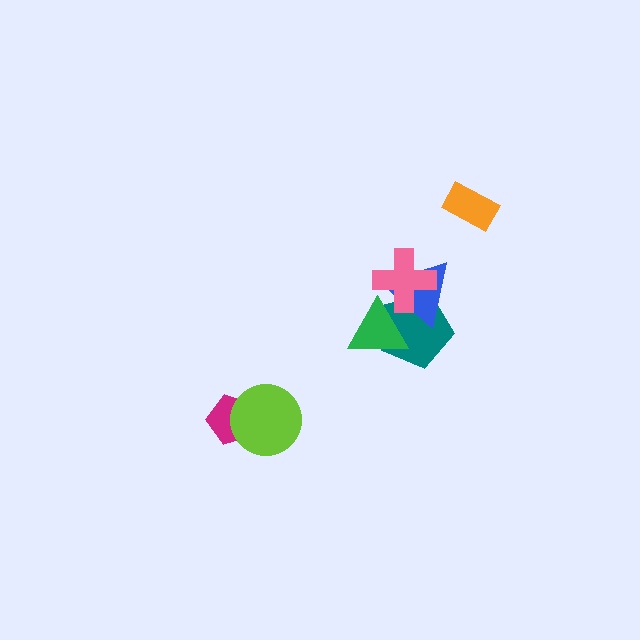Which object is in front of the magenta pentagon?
The lime circle is in front of the magenta pentagon.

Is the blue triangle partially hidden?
Yes, it is partially covered by another shape.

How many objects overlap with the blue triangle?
3 objects overlap with the blue triangle.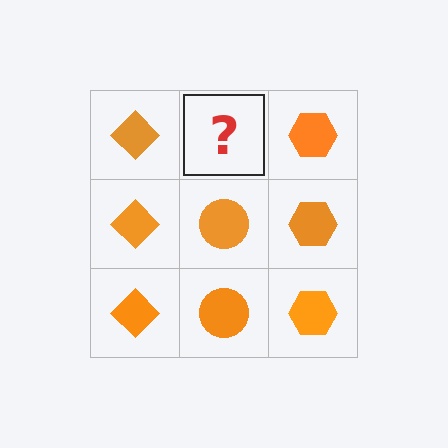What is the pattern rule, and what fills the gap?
The rule is that each column has a consistent shape. The gap should be filled with an orange circle.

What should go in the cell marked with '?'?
The missing cell should contain an orange circle.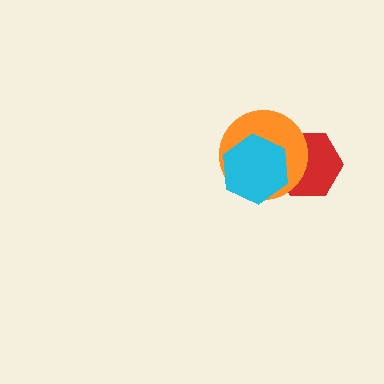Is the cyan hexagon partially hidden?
No, no other shape covers it.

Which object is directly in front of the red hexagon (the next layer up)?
The orange circle is directly in front of the red hexagon.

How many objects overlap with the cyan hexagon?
2 objects overlap with the cyan hexagon.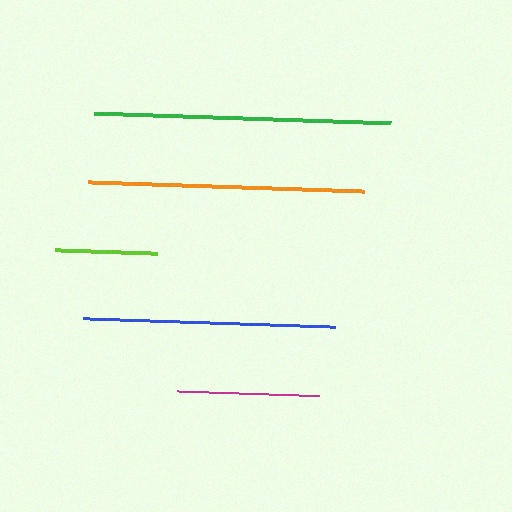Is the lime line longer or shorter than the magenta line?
The magenta line is longer than the lime line.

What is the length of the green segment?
The green segment is approximately 297 pixels long.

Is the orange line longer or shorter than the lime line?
The orange line is longer than the lime line.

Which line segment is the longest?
The green line is the longest at approximately 297 pixels.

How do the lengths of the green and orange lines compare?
The green and orange lines are approximately the same length.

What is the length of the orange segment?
The orange segment is approximately 277 pixels long.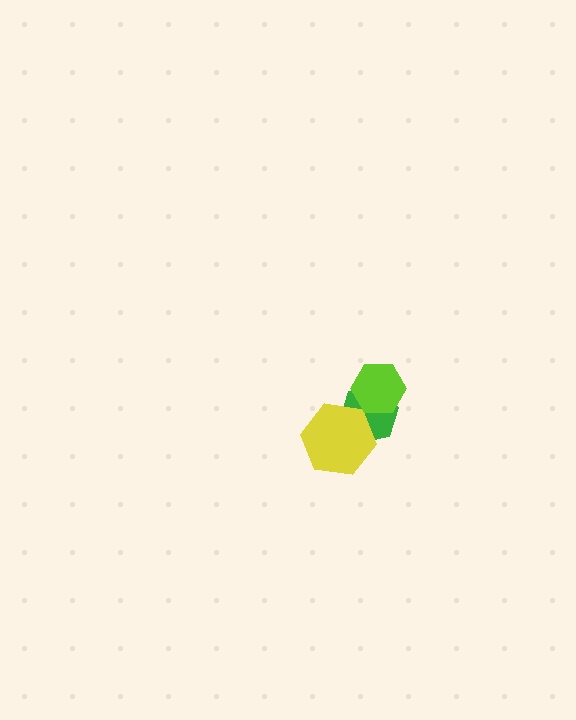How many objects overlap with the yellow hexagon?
1 object overlaps with the yellow hexagon.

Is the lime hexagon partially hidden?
No, no other shape covers it.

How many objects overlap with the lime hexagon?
1 object overlaps with the lime hexagon.